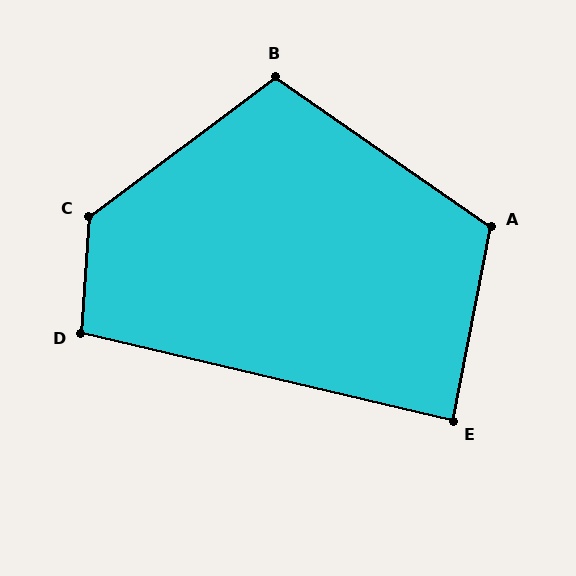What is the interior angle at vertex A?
Approximately 114 degrees (obtuse).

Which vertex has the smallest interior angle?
E, at approximately 88 degrees.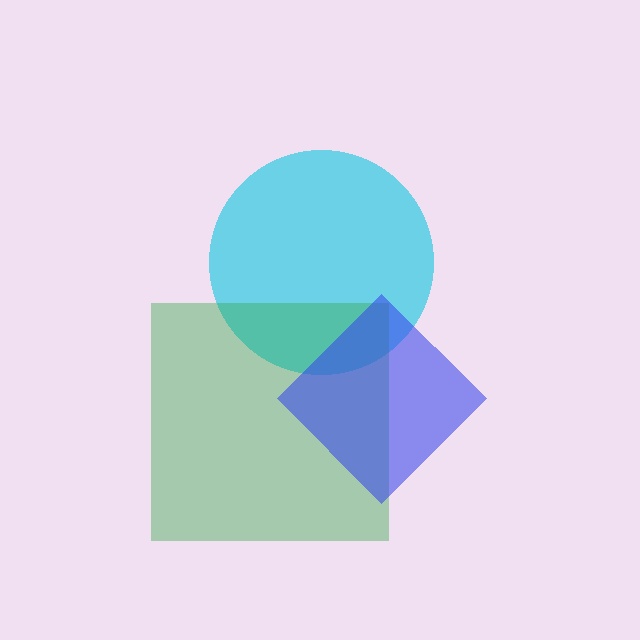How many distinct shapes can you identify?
There are 3 distinct shapes: a cyan circle, a green square, a blue diamond.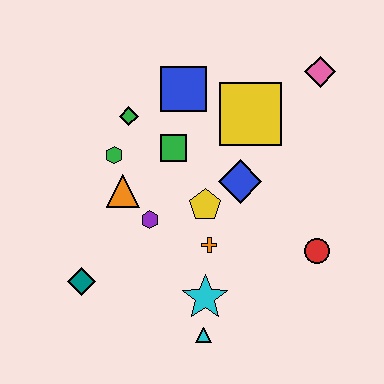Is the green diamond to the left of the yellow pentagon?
Yes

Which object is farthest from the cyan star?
The pink diamond is farthest from the cyan star.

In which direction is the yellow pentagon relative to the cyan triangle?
The yellow pentagon is above the cyan triangle.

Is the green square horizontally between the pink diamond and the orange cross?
No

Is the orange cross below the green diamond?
Yes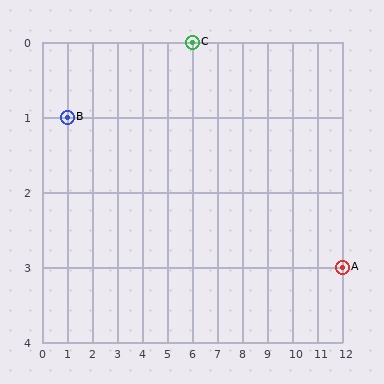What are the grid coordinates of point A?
Point A is at grid coordinates (12, 3).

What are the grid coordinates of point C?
Point C is at grid coordinates (6, 0).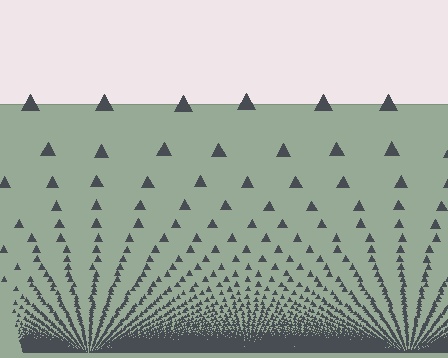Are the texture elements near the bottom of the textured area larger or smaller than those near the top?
Smaller. The gradient is inverted — elements near the bottom are smaller and denser.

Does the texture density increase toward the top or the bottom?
Density increases toward the bottom.